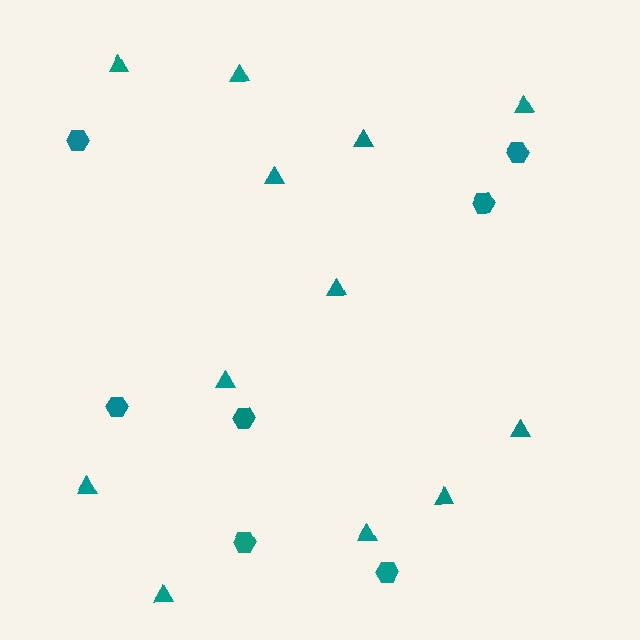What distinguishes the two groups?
There are 2 groups: one group of triangles (12) and one group of hexagons (7).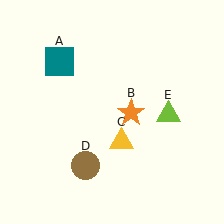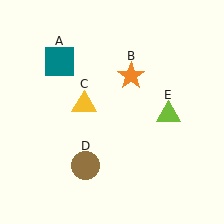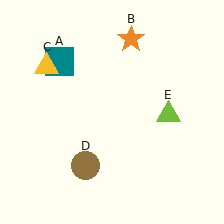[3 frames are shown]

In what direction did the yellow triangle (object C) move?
The yellow triangle (object C) moved up and to the left.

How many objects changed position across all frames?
2 objects changed position: orange star (object B), yellow triangle (object C).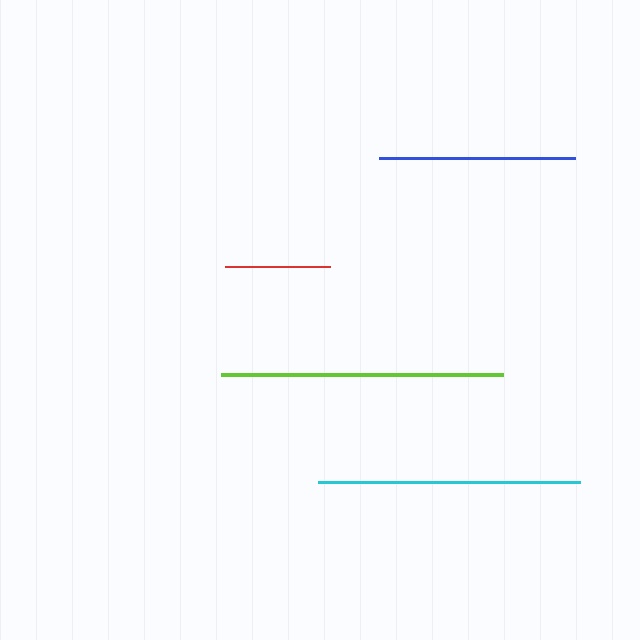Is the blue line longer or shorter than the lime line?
The lime line is longer than the blue line.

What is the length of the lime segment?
The lime segment is approximately 282 pixels long.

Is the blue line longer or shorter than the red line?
The blue line is longer than the red line.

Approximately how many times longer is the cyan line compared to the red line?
The cyan line is approximately 2.5 times the length of the red line.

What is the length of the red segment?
The red segment is approximately 105 pixels long.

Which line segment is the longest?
The lime line is the longest at approximately 282 pixels.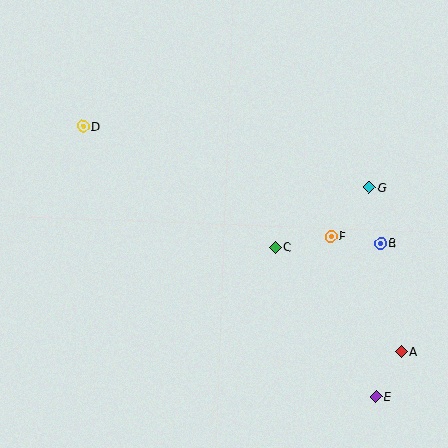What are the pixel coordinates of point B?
Point B is at (381, 243).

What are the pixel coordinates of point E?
Point E is at (376, 397).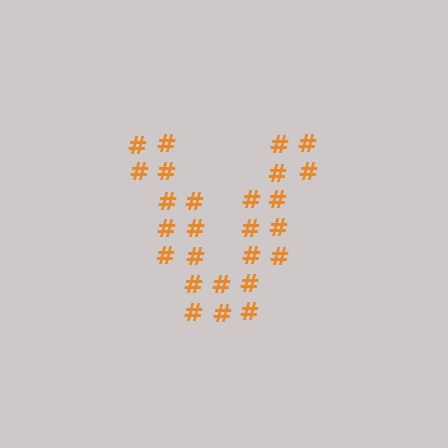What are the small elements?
The small elements are hash symbols.